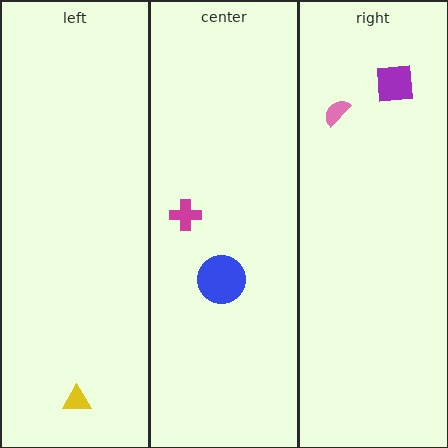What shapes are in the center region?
The blue circle, the magenta cross.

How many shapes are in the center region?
2.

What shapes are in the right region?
The pink semicircle, the purple square.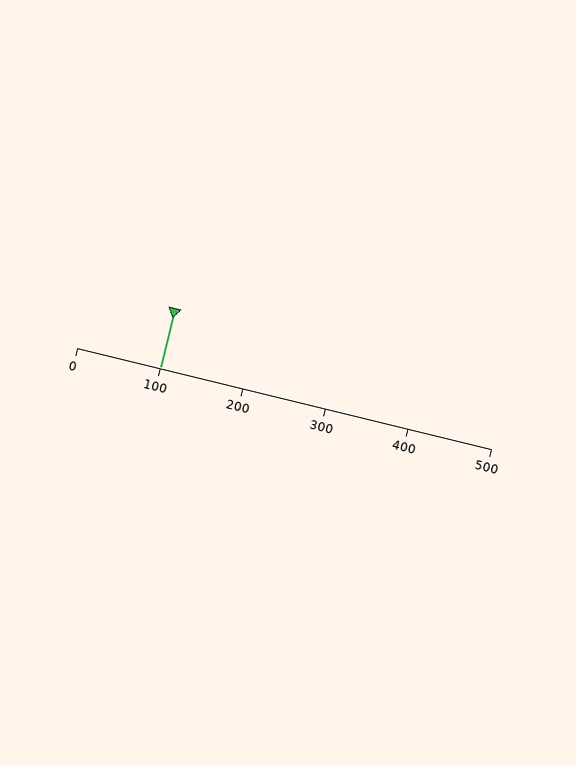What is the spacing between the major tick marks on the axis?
The major ticks are spaced 100 apart.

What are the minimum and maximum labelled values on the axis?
The axis runs from 0 to 500.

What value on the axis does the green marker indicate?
The marker indicates approximately 100.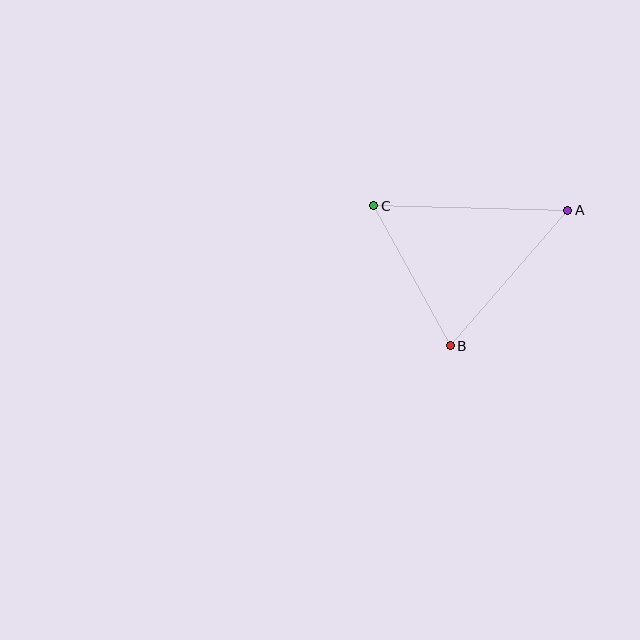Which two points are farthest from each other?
Points A and C are farthest from each other.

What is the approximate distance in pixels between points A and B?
The distance between A and B is approximately 179 pixels.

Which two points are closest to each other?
Points B and C are closest to each other.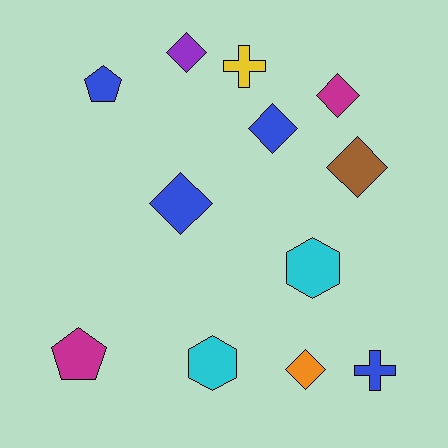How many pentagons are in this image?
There are 2 pentagons.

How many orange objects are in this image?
There is 1 orange object.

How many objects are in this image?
There are 12 objects.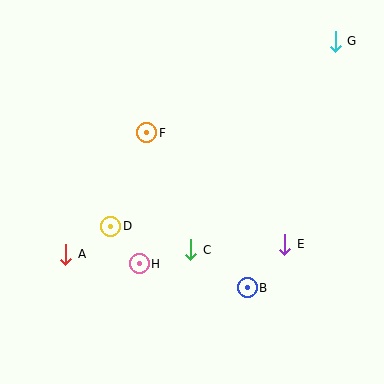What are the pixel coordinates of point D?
Point D is at (111, 226).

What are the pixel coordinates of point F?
Point F is at (146, 133).